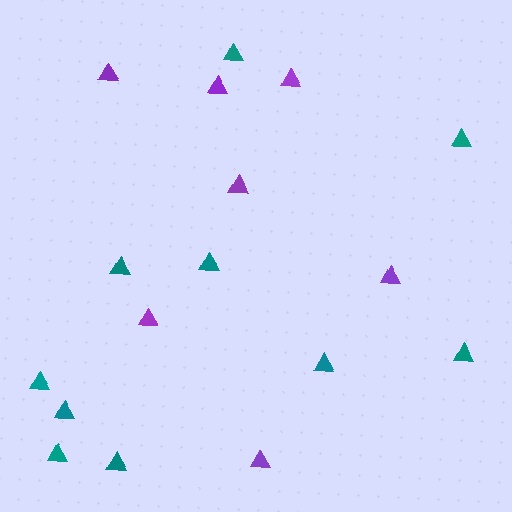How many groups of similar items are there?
There are 2 groups: one group of purple triangles (7) and one group of teal triangles (10).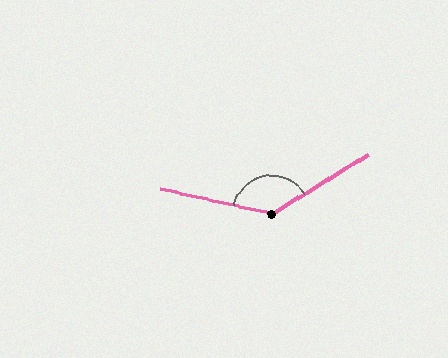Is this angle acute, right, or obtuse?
It is obtuse.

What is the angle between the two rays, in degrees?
Approximately 136 degrees.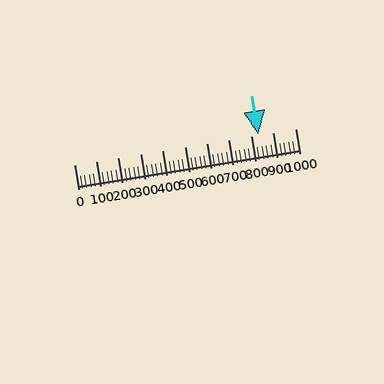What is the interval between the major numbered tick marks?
The major tick marks are spaced 100 units apart.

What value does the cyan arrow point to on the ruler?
The cyan arrow points to approximately 833.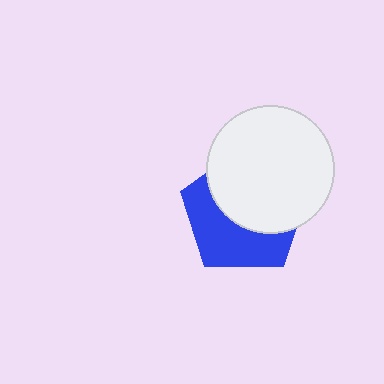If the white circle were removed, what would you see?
You would see the complete blue pentagon.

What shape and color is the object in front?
The object in front is a white circle.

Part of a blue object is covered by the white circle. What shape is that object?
It is a pentagon.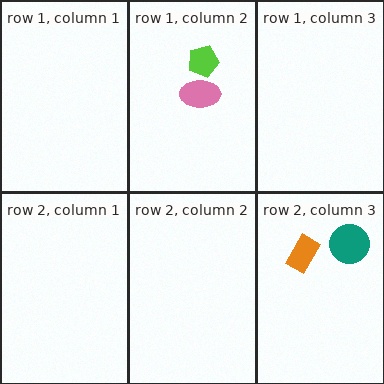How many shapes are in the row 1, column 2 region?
2.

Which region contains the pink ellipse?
The row 1, column 2 region.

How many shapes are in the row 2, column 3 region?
2.